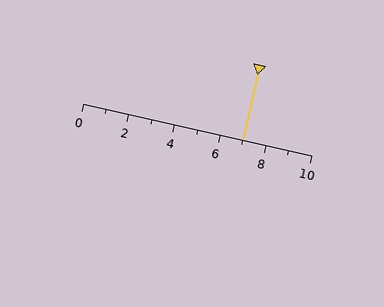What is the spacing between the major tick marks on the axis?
The major ticks are spaced 2 apart.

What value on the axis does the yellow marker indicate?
The marker indicates approximately 7.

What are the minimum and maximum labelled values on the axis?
The axis runs from 0 to 10.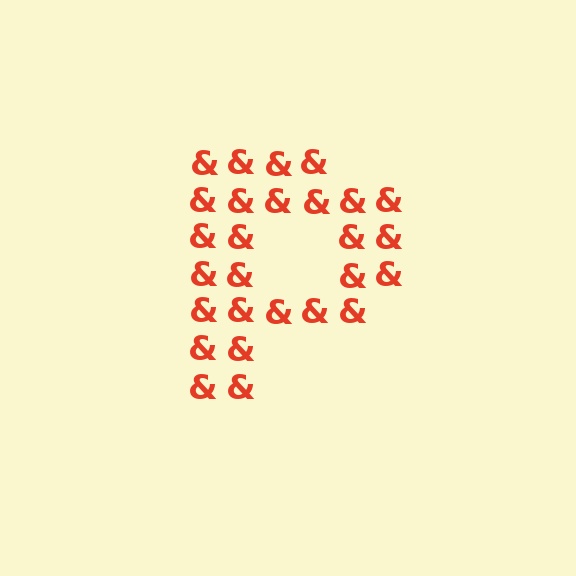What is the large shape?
The large shape is the letter P.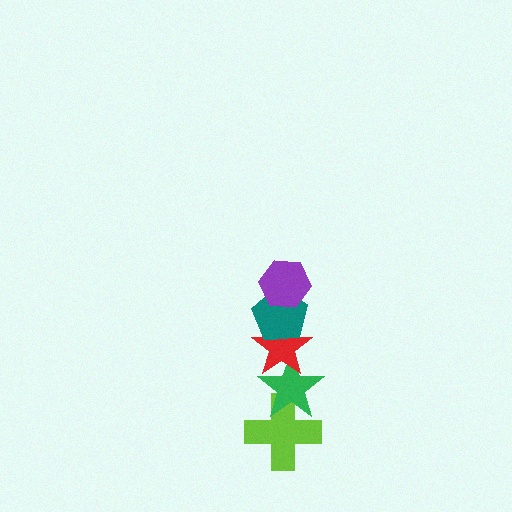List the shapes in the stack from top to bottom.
From top to bottom: the purple hexagon, the teal pentagon, the red star, the green star, the lime cross.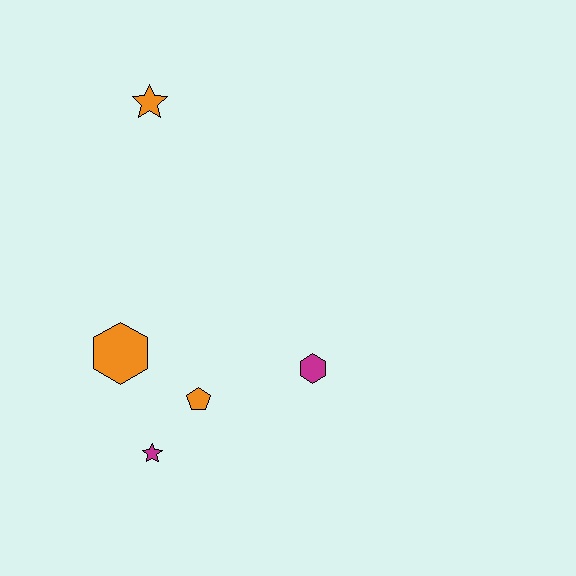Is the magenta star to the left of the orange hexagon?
No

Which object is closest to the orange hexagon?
The orange pentagon is closest to the orange hexagon.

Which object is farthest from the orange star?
The magenta star is farthest from the orange star.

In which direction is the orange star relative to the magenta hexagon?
The orange star is above the magenta hexagon.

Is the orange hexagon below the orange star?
Yes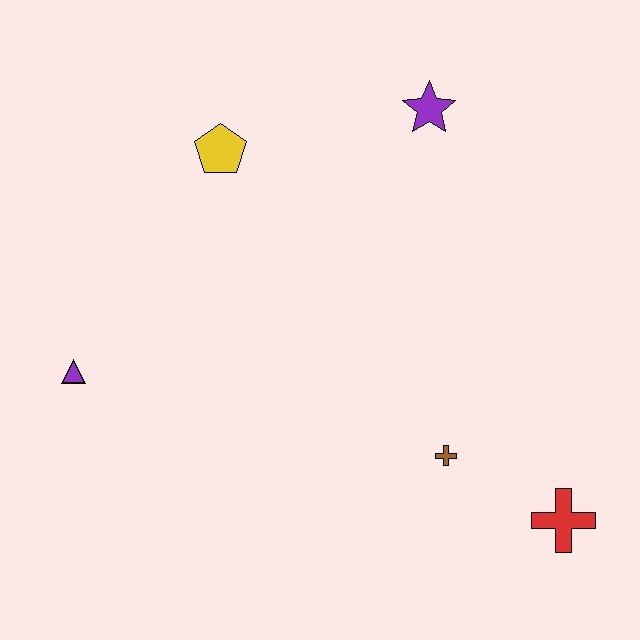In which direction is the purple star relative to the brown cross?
The purple star is above the brown cross.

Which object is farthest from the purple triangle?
The red cross is farthest from the purple triangle.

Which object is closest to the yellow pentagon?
The purple star is closest to the yellow pentagon.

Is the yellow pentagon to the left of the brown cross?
Yes